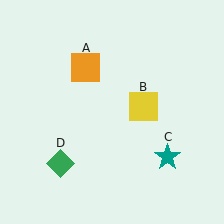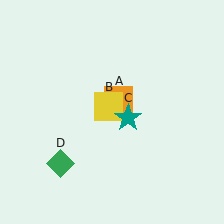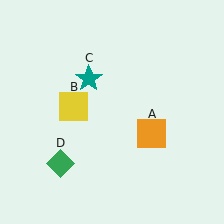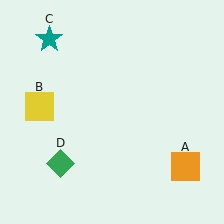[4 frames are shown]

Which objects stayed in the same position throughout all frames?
Green diamond (object D) remained stationary.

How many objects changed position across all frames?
3 objects changed position: orange square (object A), yellow square (object B), teal star (object C).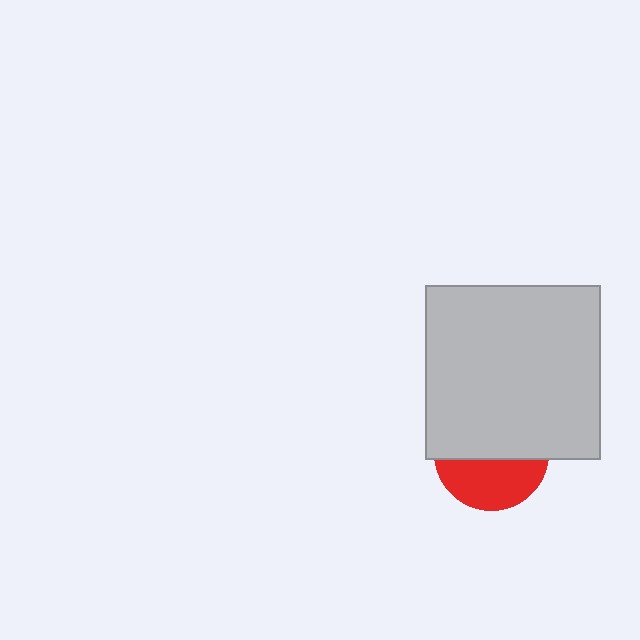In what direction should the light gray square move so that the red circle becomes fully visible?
The light gray square should move up. That is the shortest direction to clear the overlap and leave the red circle fully visible.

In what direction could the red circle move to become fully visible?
The red circle could move down. That would shift it out from behind the light gray square entirely.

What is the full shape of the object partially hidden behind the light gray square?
The partially hidden object is a red circle.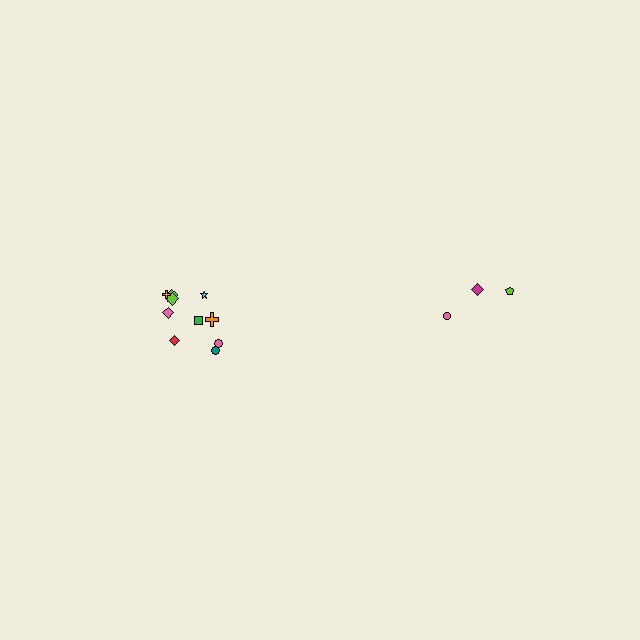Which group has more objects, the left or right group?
The left group.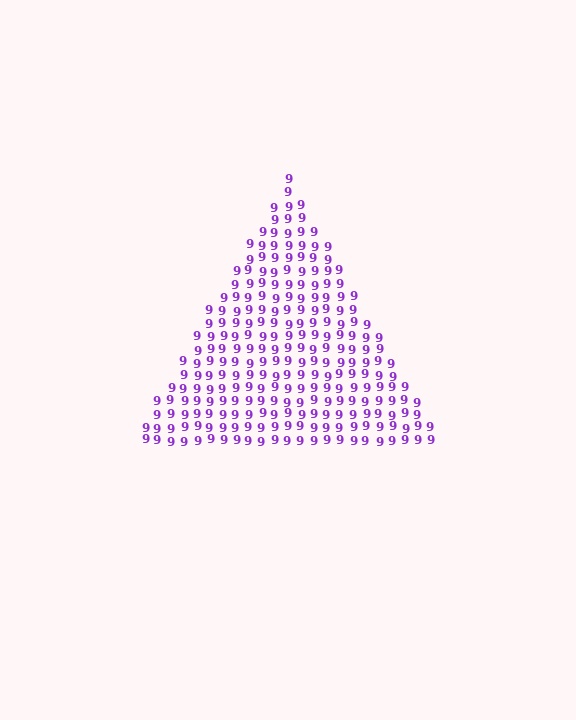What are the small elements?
The small elements are digit 9's.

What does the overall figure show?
The overall figure shows a triangle.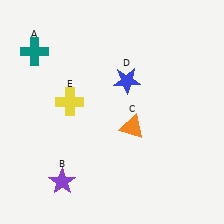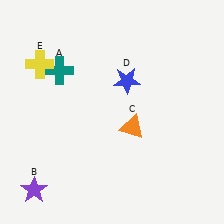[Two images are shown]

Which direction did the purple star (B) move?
The purple star (B) moved left.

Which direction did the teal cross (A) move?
The teal cross (A) moved right.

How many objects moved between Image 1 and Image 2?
3 objects moved between the two images.